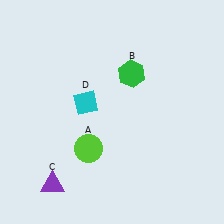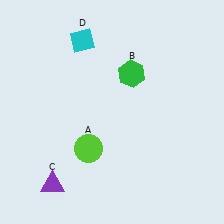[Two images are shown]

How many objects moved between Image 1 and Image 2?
1 object moved between the two images.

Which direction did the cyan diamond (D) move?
The cyan diamond (D) moved up.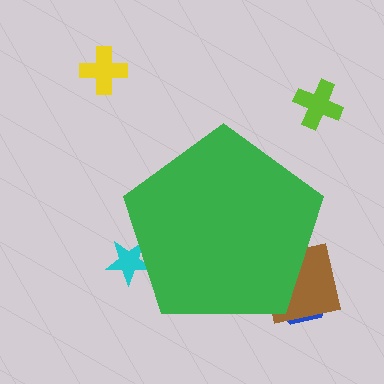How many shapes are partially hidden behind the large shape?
3 shapes are partially hidden.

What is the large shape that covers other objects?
A green pentagon.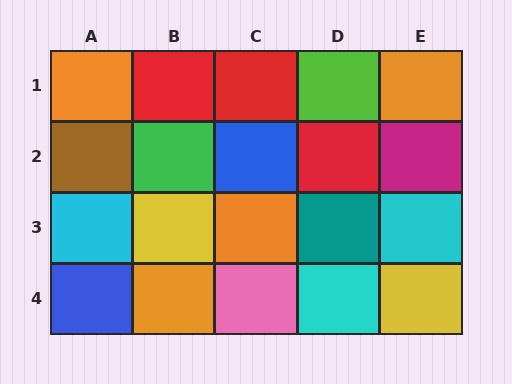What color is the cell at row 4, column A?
Blue.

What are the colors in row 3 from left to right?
Cyan, yellow, orange, teal, cyan.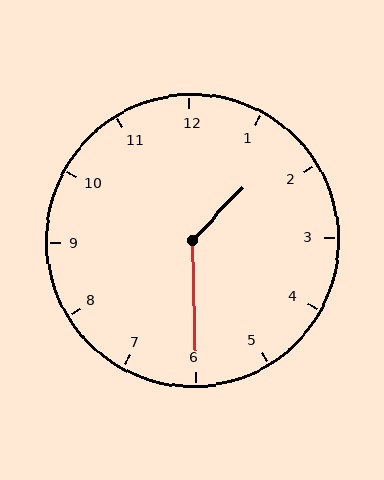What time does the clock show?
1:30.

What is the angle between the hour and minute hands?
Approximately 135 degrees.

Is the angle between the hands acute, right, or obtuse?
It is obtuse.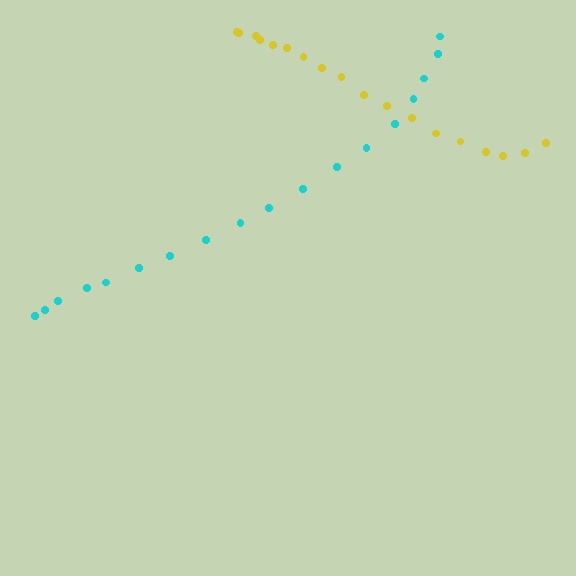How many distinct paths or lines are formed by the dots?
There are 2 distinct paths.